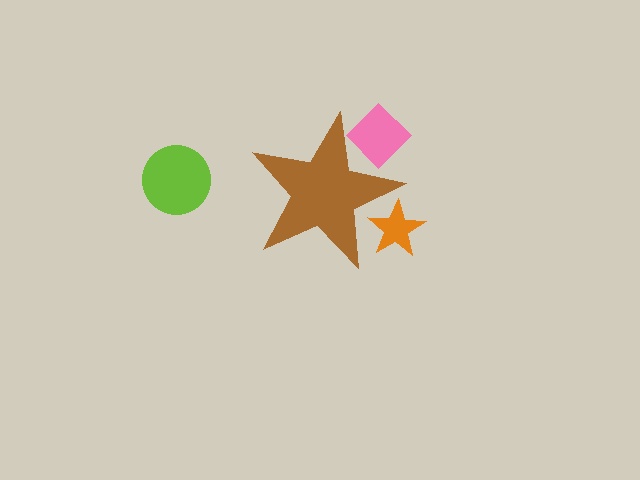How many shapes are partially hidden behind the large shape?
2 shapes are partially hidden.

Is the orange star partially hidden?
Yes, the orange star is partially hidden behind the brown star.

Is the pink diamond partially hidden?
Yes, the pink diamond is partially hidden behind the brown star.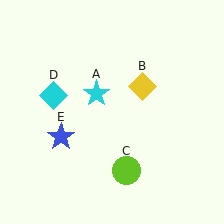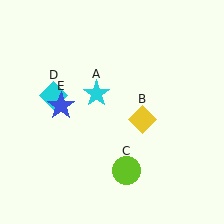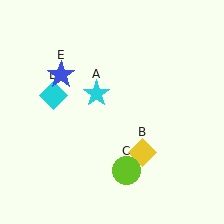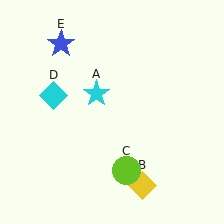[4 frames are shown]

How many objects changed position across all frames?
2 objects changed position: yellow diamond (object B), blue star (object E).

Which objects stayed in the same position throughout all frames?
Cyan star (object A) and lime circle (object C) and cyan diamond (object D) remained stationary.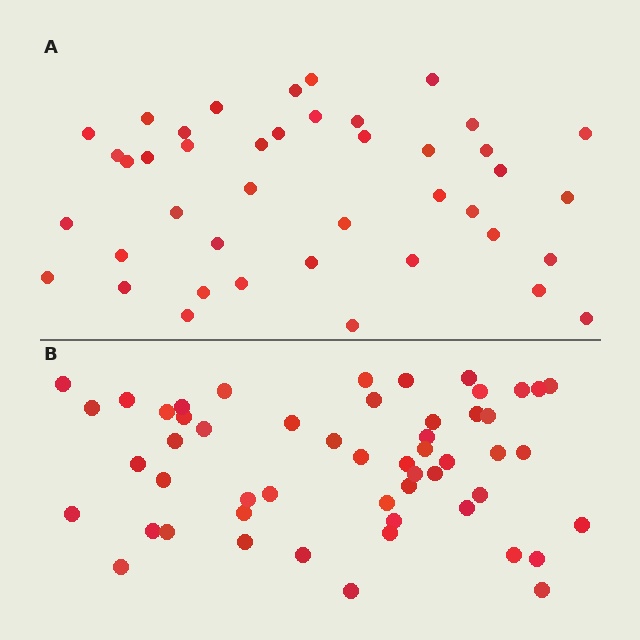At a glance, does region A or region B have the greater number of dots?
Region B (the bottom region) has more dots.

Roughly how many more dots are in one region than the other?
Region B has roughly 12 or so more dots than region A.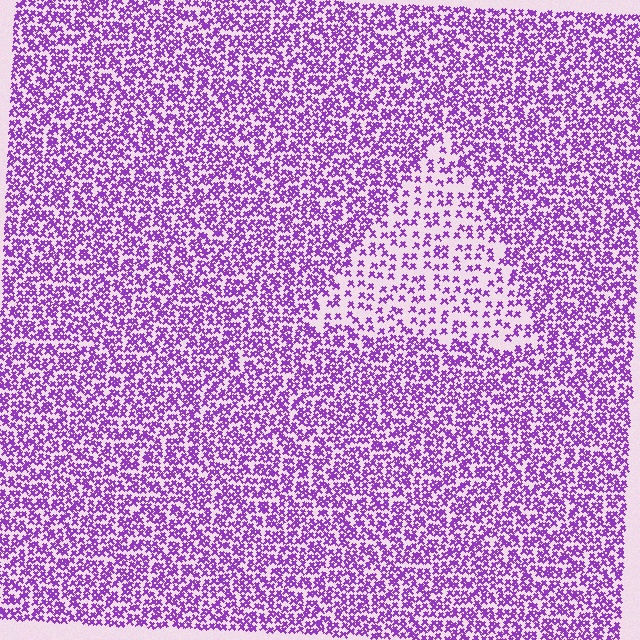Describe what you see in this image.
The image contains small purple elements arranged at two different densities. A triangle-shaped region is visible where the elements are less densely packed than the surrounding area.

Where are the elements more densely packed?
The elements are more densely packed outside the triangle boundary.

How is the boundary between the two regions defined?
The boundary is defined by a change in element density (approximately 2.1x ratio). All elements are the same color, size, and shape.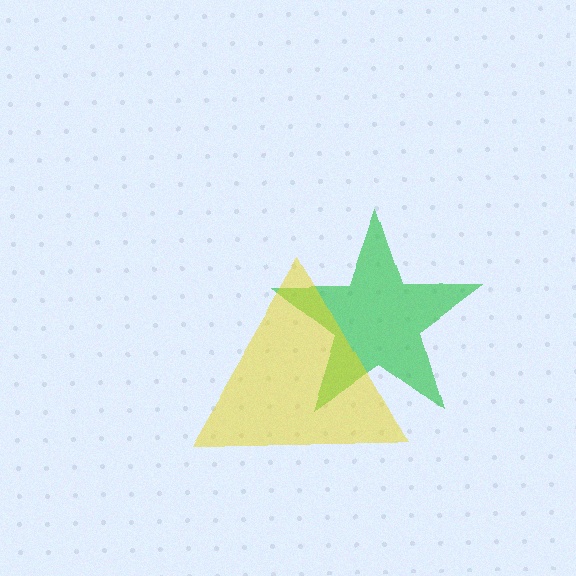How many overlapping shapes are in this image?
There are 2 overlapping shapes in the image.